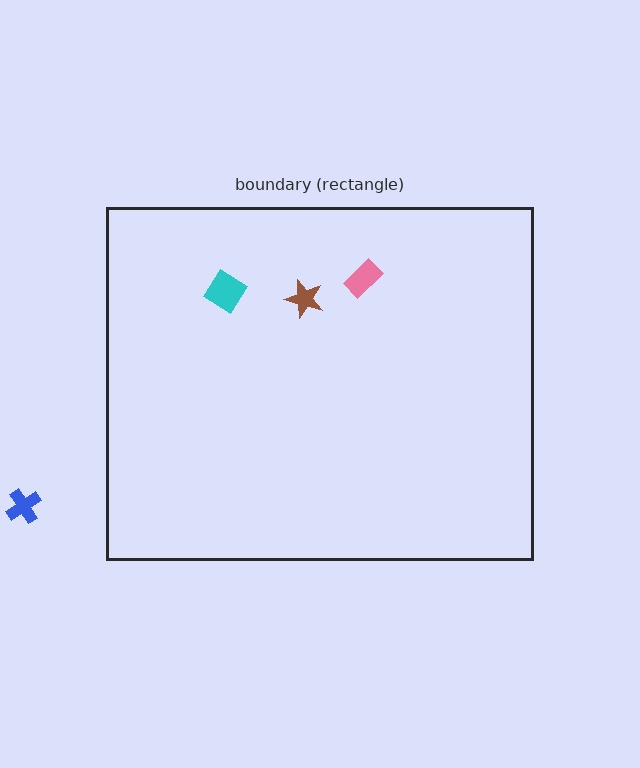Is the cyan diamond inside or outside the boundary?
Inside.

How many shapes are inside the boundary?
3 inside, 1 outside.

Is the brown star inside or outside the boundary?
Inside.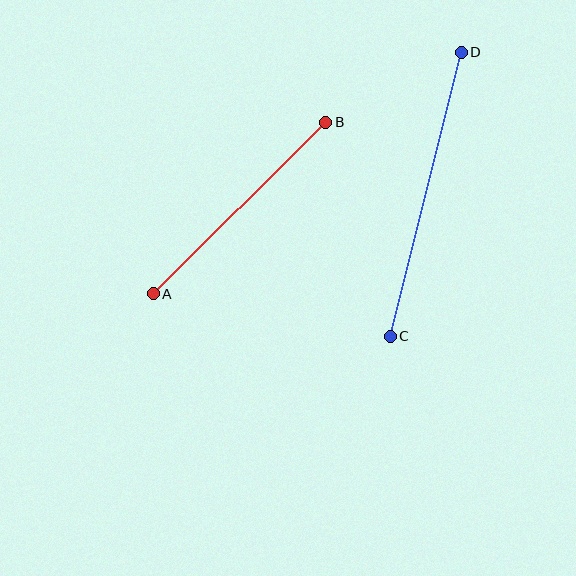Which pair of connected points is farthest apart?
Points C and D are farthest apart.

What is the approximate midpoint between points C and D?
The midpoint is at approximately (426, 194) pixels.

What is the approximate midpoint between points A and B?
The midpoint is at approximately (239, 208) pixels.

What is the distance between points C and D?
The distance is approximately 293 pixels.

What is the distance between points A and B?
The distance is approximately 243 pixels.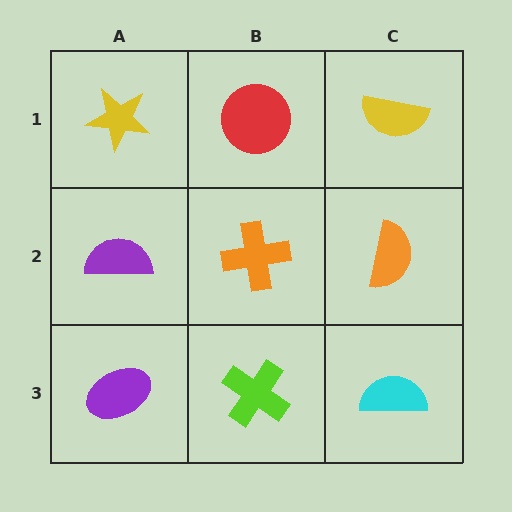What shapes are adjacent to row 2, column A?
A yellow star (row 1, column A), a purple ellipse (row 3, column A), an orange cross (row 2, column B).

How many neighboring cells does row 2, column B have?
4.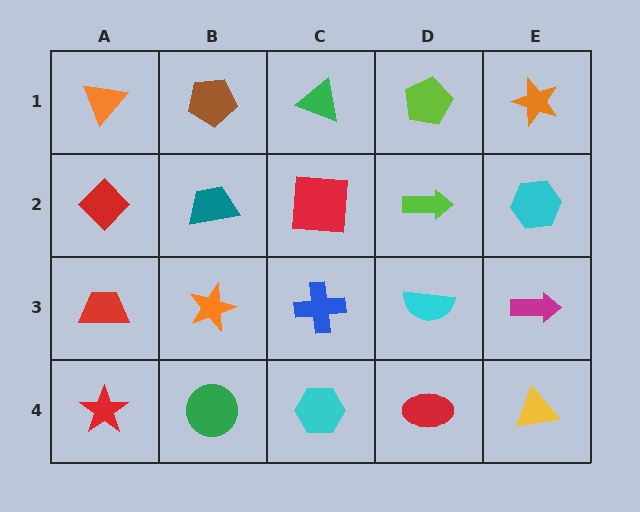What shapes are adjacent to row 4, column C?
A blue cross (row 3, column C), a green circle (row 4, column B), a red ellipse (row 4, column D).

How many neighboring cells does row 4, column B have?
3.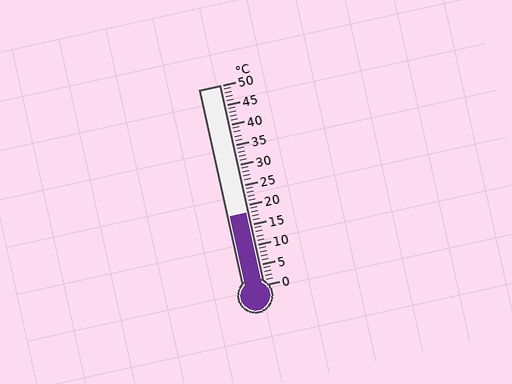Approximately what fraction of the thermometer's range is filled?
The thermometer is filled to approximately 35% of its range.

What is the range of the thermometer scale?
The thermometer scale ranges from 0°C to 50°C.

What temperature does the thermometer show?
The thermometer shows approximately 18°C.